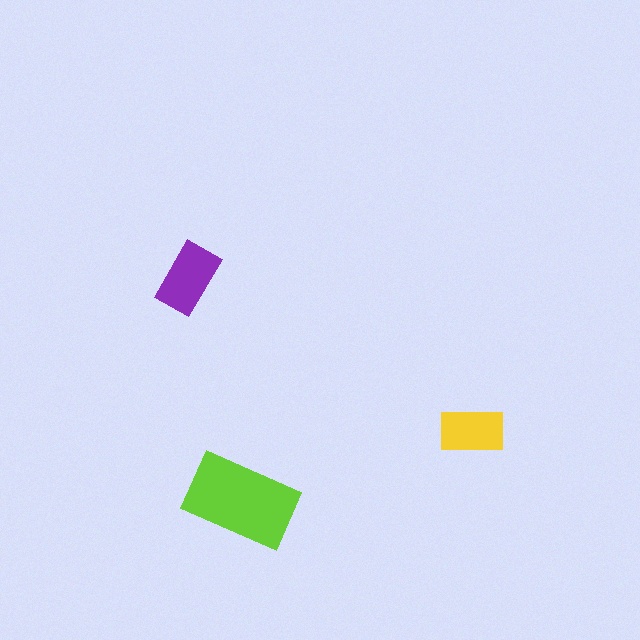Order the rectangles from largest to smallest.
the lime one, the purple one, the yellow one.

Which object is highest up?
The purple rectangle is topmost.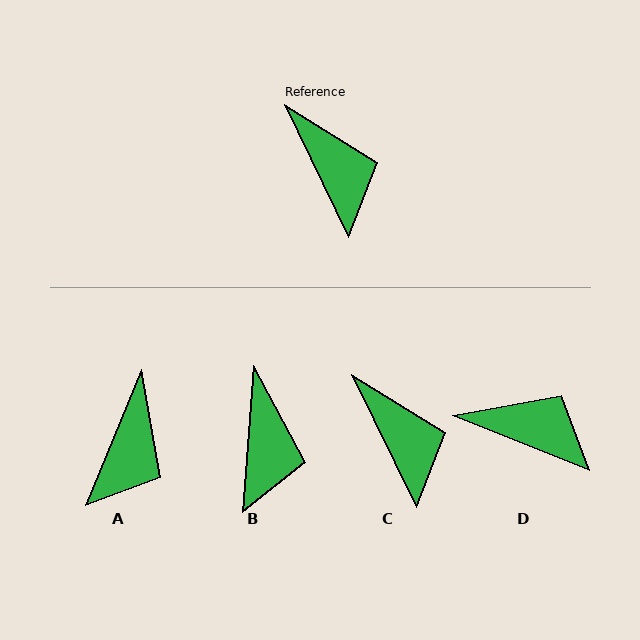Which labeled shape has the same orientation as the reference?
C.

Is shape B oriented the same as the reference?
No, it is off by about 30 degrees.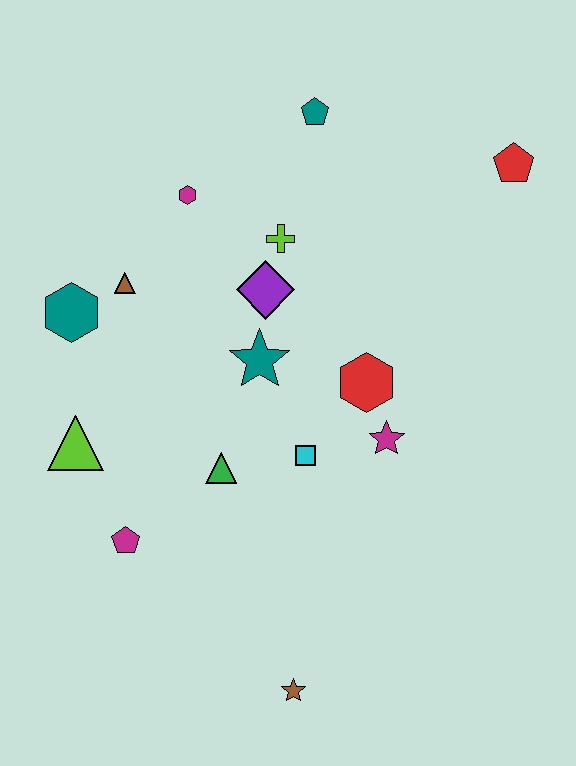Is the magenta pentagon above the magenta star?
No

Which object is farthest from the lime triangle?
The red pentagon is farthest from the lime triangle.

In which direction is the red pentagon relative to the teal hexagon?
The red pentagon is to the right of the teal hexagon.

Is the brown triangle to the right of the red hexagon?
No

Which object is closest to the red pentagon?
The teal pentagon is closest to the red pentagon.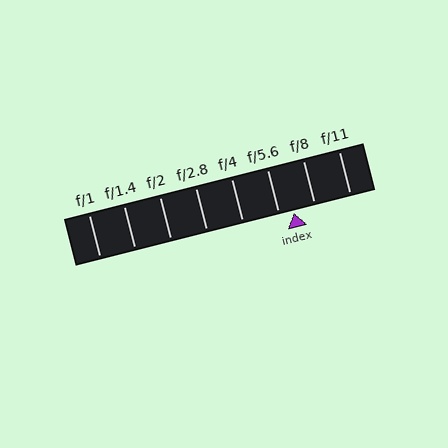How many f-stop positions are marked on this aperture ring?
There are 8 f-stop positions marked.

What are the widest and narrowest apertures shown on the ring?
The widest aperture shown is f/1 and the narrowest is f/11.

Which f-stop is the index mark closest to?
The index mark is closest to f/5.6.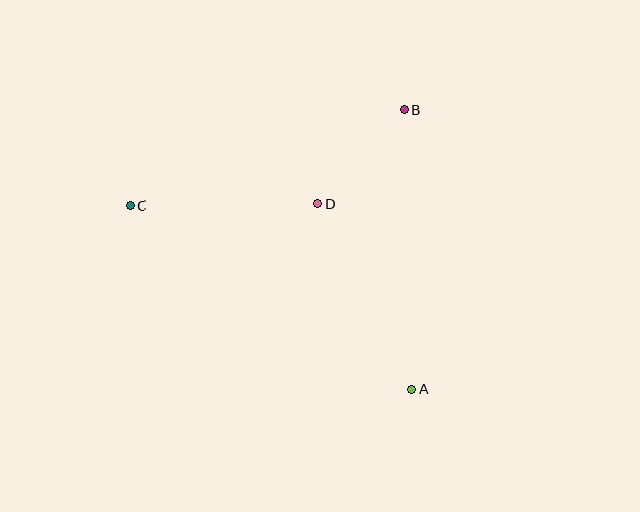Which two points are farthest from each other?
Points A and C are farthest from each other.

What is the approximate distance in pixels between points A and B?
The distance between A and B is approximately 280 pixels.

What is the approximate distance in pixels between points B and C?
The distance between B and C is approximately 290 pixels.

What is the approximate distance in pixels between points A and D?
The distance between A and D is approximately 208 pixels.